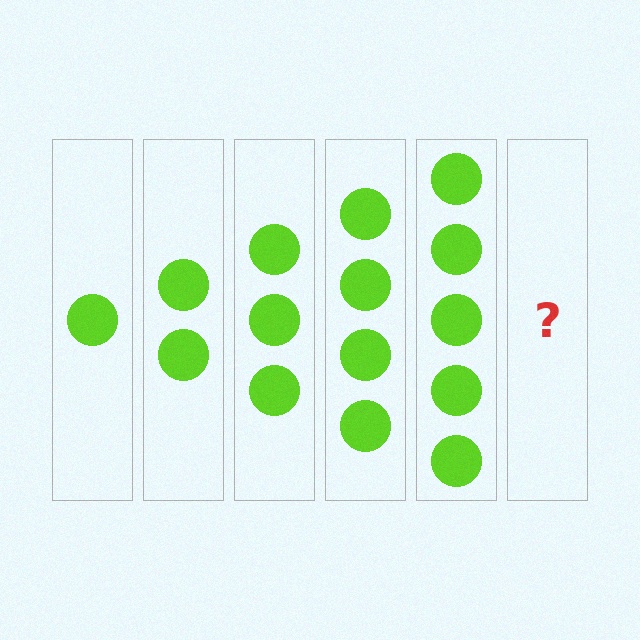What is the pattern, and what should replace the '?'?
The pattern is that each step adds one more circle. The '?' should be 6 circles.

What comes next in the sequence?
The next element should be 6 circles.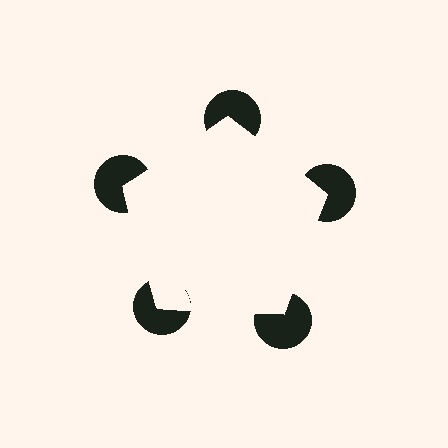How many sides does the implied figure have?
5 sides.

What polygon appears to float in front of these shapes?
An illusory pentagon — its edges are inferred from the aligned wedge cuts in the pac-man discs, not physically drawn.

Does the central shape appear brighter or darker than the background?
It typically appears slightly brighter than the background, even though no actual brightness change is drawn.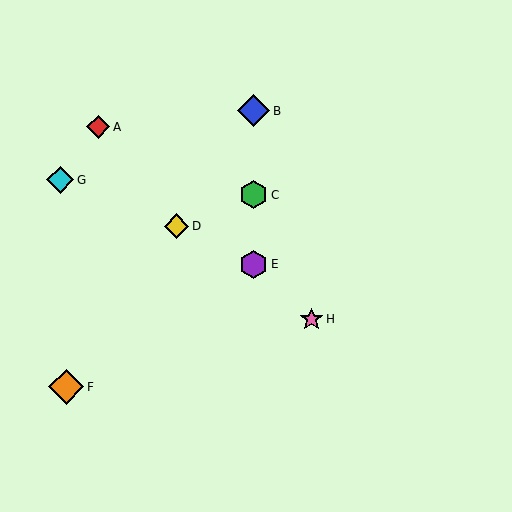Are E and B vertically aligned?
Yes, both are at x≈254.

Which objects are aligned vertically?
Objects B, C, E are aligned vertically.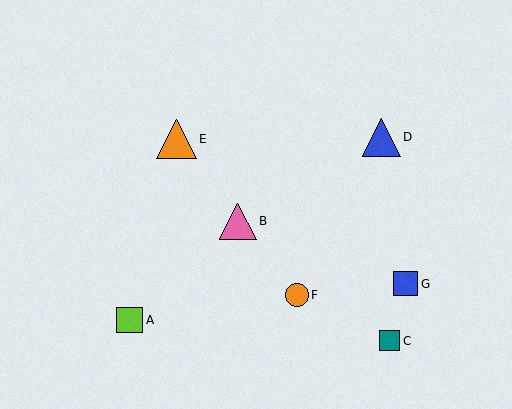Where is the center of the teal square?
The center of the teal square is at (389, 341).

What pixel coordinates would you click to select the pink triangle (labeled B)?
Click at (238, 221) to select the pink triangle B.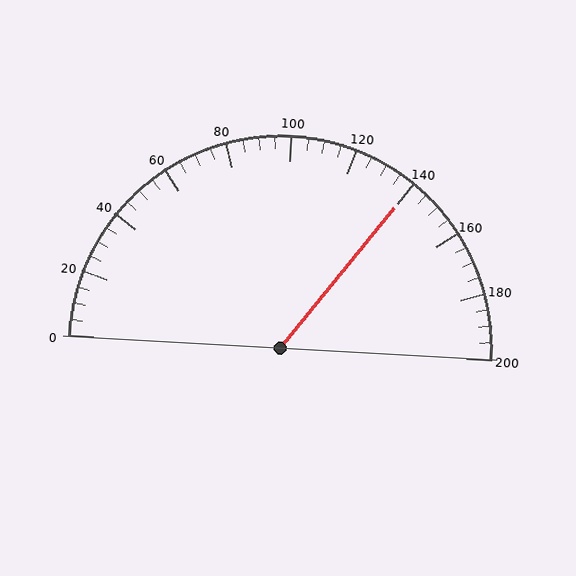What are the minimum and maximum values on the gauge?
The gauge ranges from 0 to 200.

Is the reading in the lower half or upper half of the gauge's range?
The reading is in the upper half of the range (0 to 200).